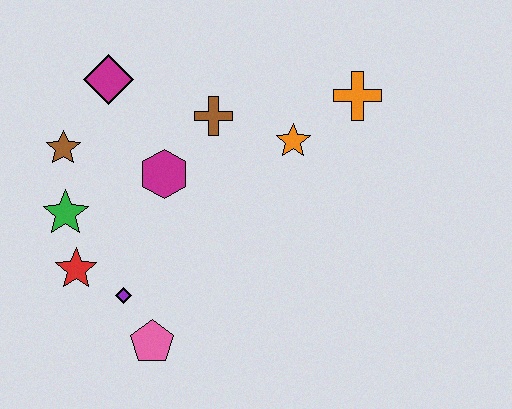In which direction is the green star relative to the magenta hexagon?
The green star is to the left of the magenta hexagon.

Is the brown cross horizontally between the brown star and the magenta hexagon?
No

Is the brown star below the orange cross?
Yes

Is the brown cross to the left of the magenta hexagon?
No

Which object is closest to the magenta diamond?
The brown star is closest to the magenta diamond.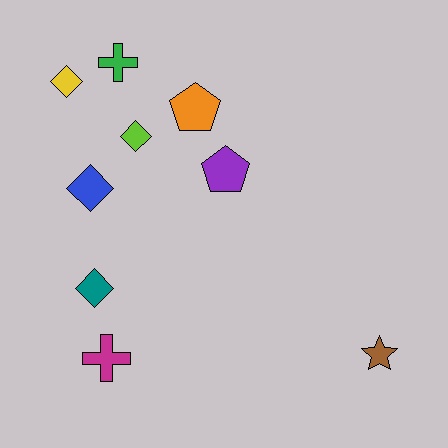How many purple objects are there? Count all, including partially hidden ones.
There is 1 purple object.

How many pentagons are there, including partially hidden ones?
There are 2 pentagons.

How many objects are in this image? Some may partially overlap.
There are 9 objects.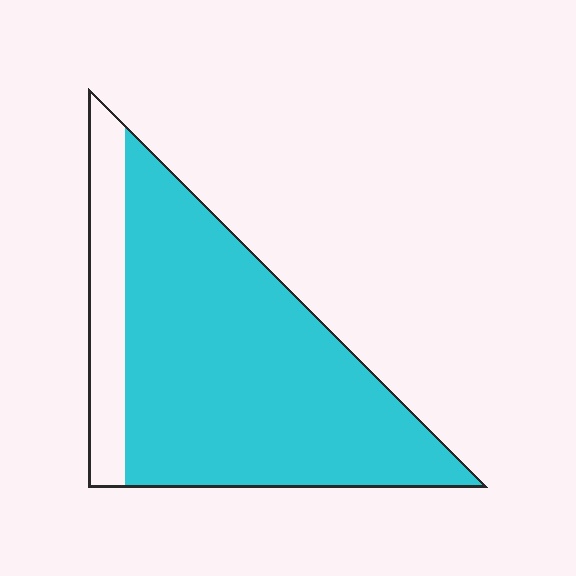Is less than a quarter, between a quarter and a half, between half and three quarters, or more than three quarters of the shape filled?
More than three quarters.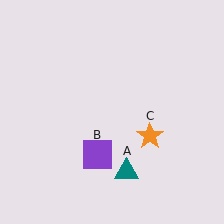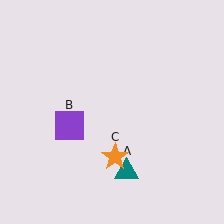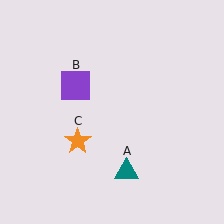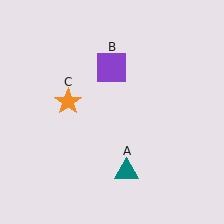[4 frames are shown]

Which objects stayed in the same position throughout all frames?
Teal triangle (object A) remained stationary.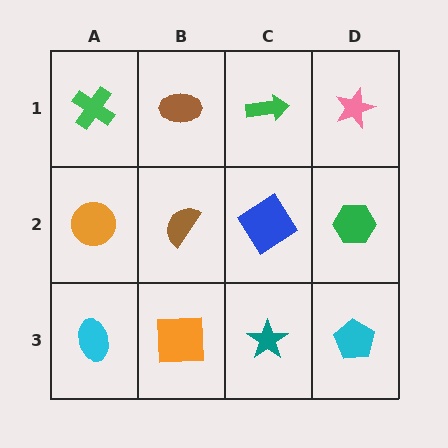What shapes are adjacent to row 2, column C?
A green arrow (row 1, column C), a teal star (row 3, column C), a brown semicircle (row 2, column B), a green hexagon (row 2, column D).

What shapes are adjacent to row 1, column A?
An orange circle (row 2, column A), a brown ellipse (row 1, column B).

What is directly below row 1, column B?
A brown semicircle.